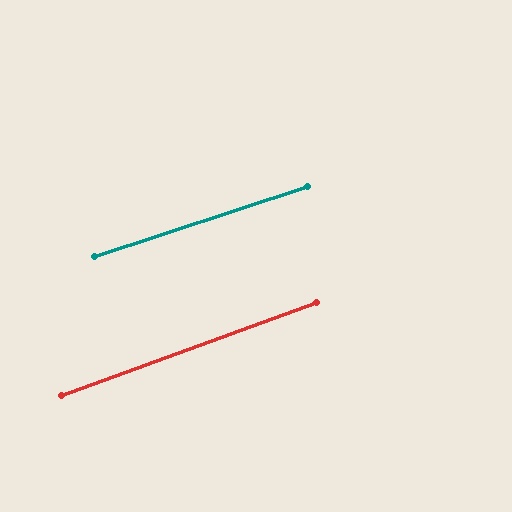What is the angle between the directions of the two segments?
Approximately 2 degrees.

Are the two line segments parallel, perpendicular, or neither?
Parallel — their directions differ by only 1.8°.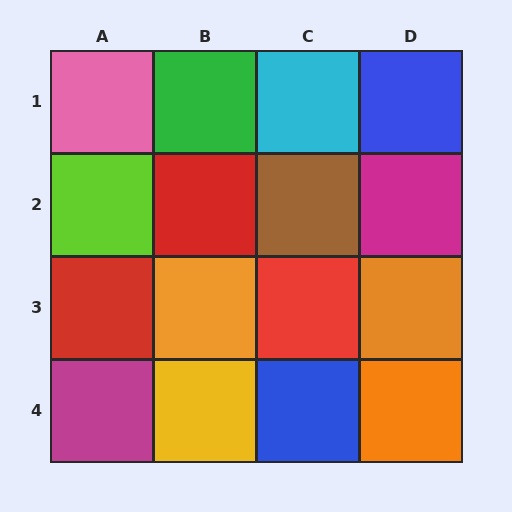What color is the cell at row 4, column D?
Orange.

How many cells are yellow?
1 cell is yellow.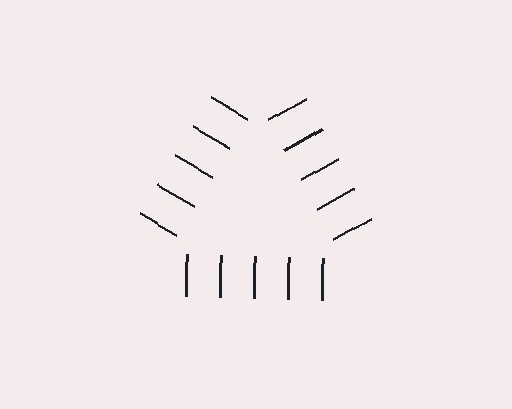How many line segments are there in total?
15 — 5 along each of the 3 edges.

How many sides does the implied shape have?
3 sides — the line-ends trace a triangle.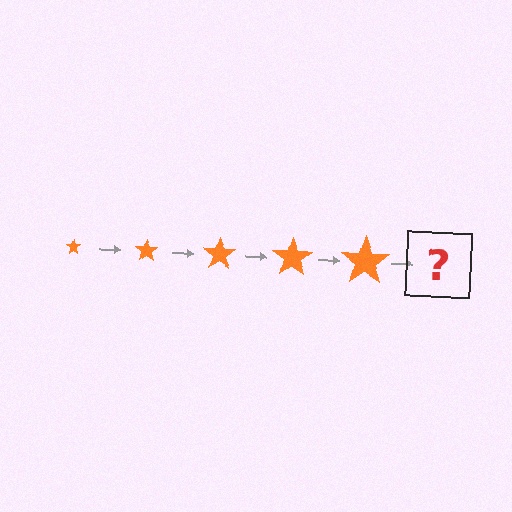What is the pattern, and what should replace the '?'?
The pattern is that the star gets progressively larger each step. The '?' should be an orange star, larger than the previous one.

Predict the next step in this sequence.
The next step is an orange star, larger than the previous one.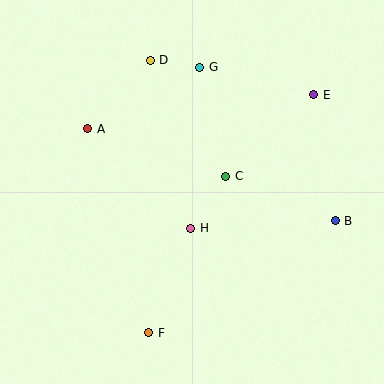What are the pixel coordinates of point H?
Point H is at (191, 228).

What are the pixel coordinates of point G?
Point G is at (200, 67).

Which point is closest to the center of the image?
Point H at (191, 228) is closest to the center.